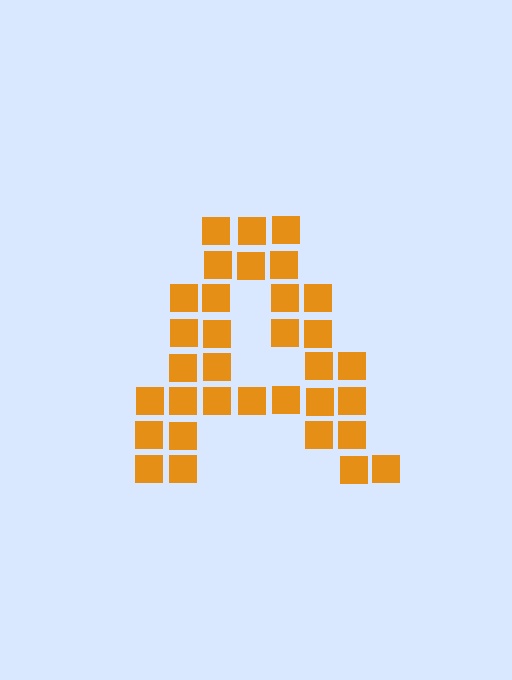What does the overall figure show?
The overall figure shows the letter A.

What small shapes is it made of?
It is made of small squares.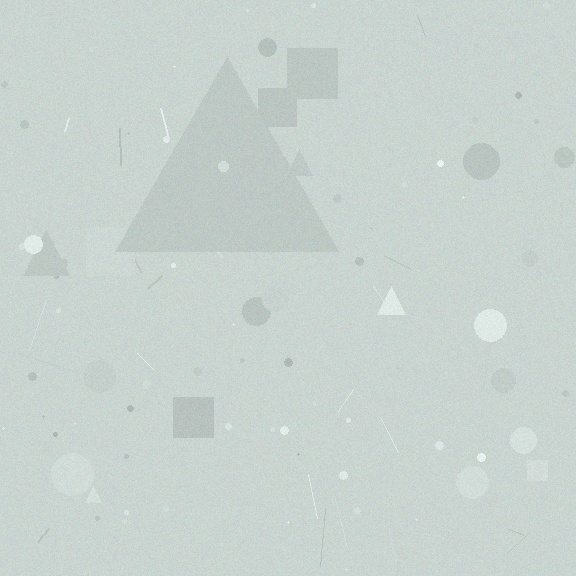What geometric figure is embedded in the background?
A triangle is embedded in the background.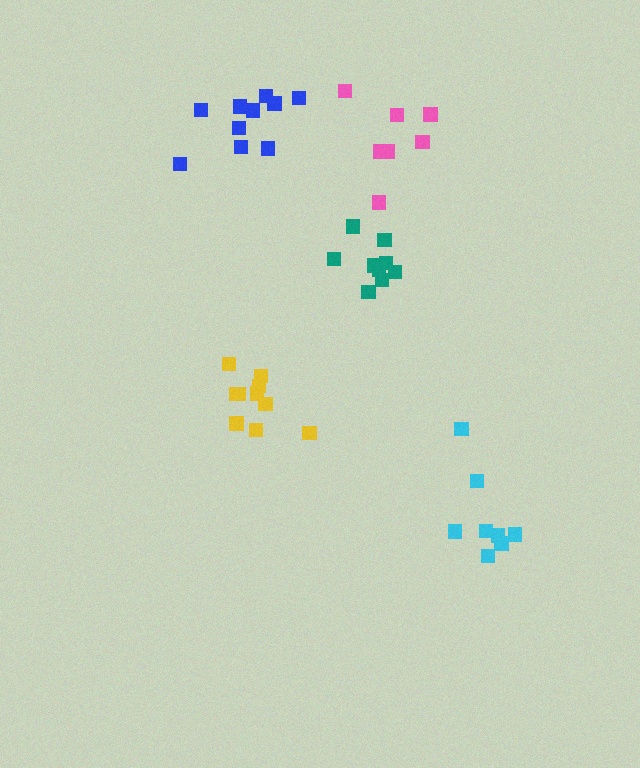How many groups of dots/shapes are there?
There are 5 groups.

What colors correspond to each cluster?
The clusters are colored: blue, cyan, yellow, teal, pink.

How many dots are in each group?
Group 1: 10 dots, Group 2: 8 dots, Group 3: 10 dots, Group 4: 9 dots, Group 5: 7 dots (44 total).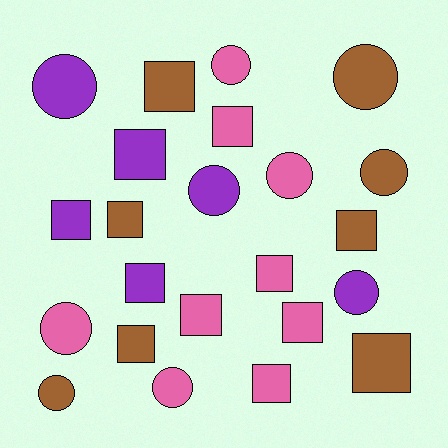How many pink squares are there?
There are 5 pink squares.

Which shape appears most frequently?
Square, with 13 objects.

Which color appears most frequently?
Pink, with 9 objects.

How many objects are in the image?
There are 23 objects.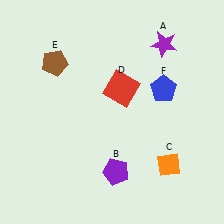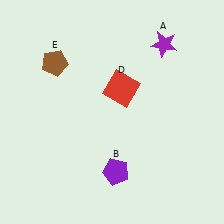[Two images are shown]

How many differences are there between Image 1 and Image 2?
There are 2 differences between the two images.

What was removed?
The blue pentagon (F), the orange diamond (C) were removed in Image 2.